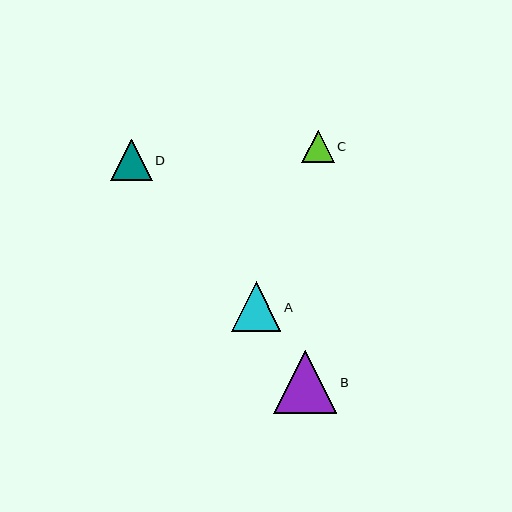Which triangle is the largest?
Triangle B is the largest with a size of approximately 63 pixels.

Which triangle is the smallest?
Triangle C is the smallest with a size of approximately 32 pixels.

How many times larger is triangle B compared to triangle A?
Triangle B is approximately 1.3 times the size of triangle A.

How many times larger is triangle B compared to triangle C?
Triangle B is approximately 1.9 times the size of triangle C.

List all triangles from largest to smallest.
From largest to smallest: B, A, D, C.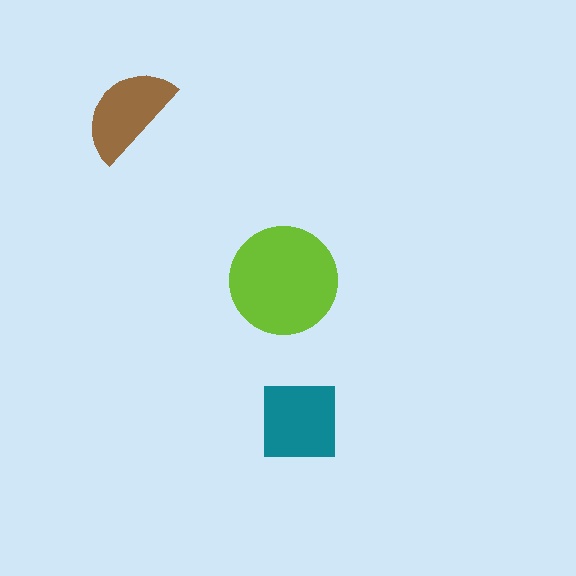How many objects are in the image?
There are 3 objects in the image.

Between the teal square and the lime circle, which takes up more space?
The lime circle.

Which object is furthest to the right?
The teal square is rightmost.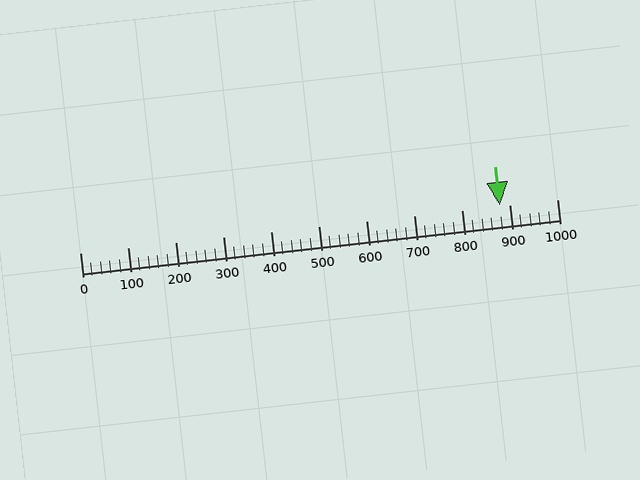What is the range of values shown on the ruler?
The ruler shows values from 0 to 1000.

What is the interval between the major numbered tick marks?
The major tick marks are spaced 100 units apart.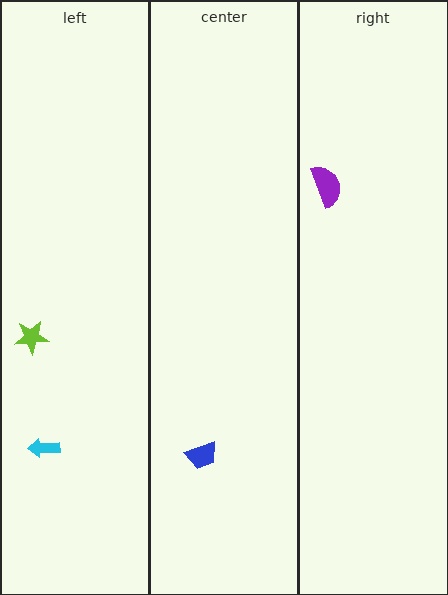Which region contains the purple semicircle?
The right region.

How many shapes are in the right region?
1.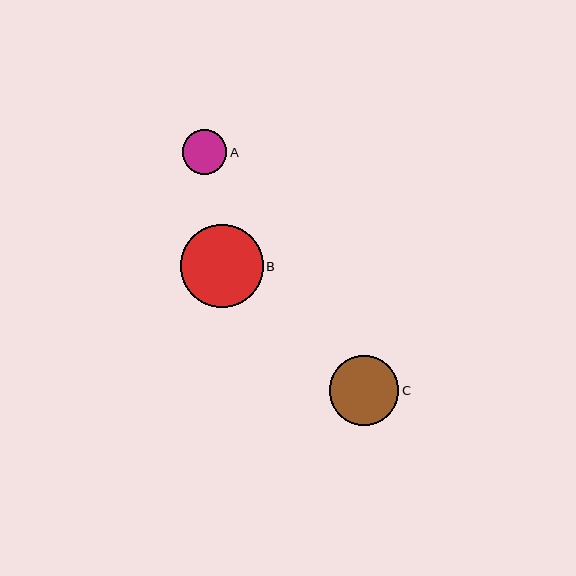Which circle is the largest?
Circle B is the largest with a size of approximately 83 pixels.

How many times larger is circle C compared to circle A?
Circle C is approximately 1.6 times the size of circle A.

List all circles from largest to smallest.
From largest to smallest: B, C, A.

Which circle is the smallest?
Circle A is the smallest with a size of approximately 44 pixels.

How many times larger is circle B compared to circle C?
Circle B is approximately 1.2 times the size of circle C.